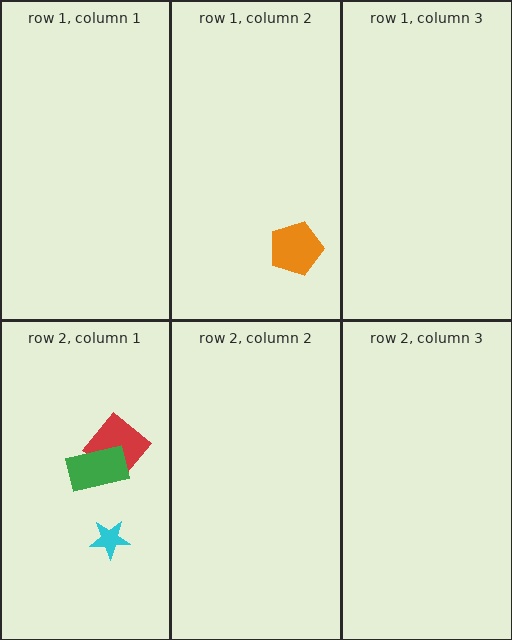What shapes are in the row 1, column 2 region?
The orange pentagon.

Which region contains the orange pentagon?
The row 1, column 2 region.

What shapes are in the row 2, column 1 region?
The red diamond, the green rectangle, the cyan star.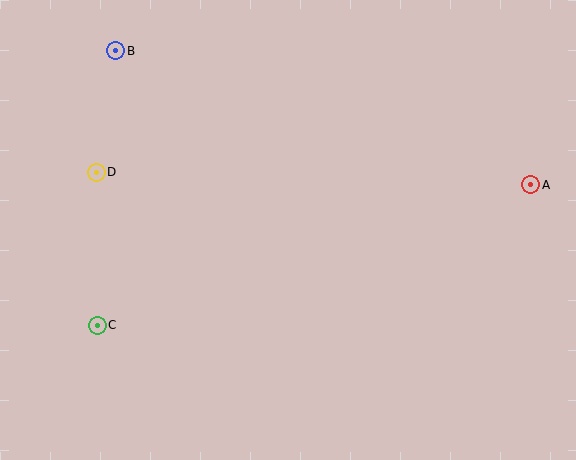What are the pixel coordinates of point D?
Point D is at (96, 172).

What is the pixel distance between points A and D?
The distance between A and D is 435 pixels.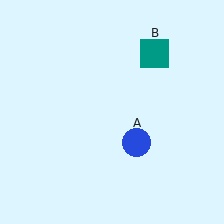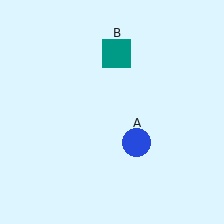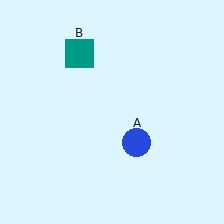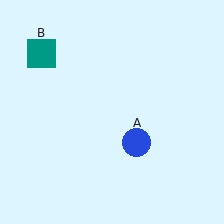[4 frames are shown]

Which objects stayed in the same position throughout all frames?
Blue circle (object A) remained stationary.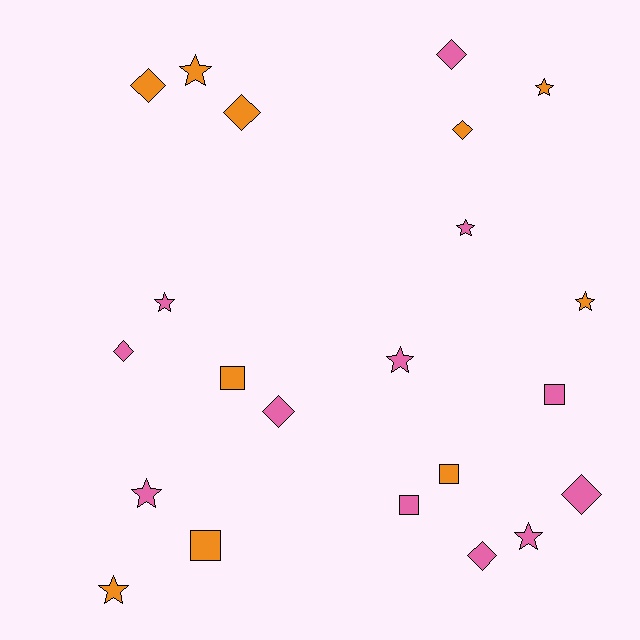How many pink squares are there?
There are 2 pink squares.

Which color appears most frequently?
Pink, with 12 objects.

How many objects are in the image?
There are 22 objects.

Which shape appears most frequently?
Star, with 9 objects.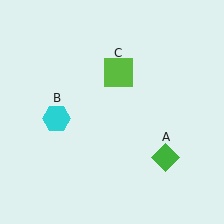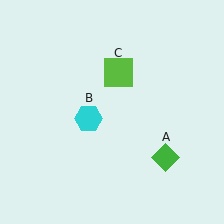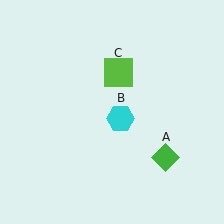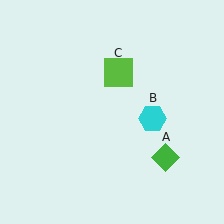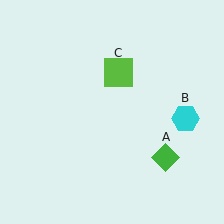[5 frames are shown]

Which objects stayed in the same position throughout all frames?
Green diamond (object A) and lime square (object C) remained stationary.